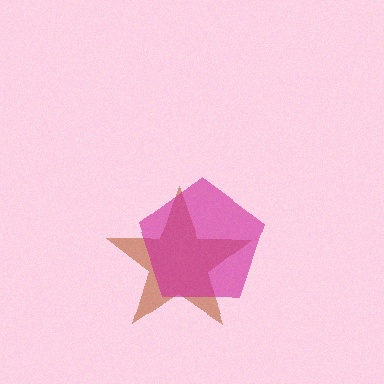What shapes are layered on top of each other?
The layered shapes are: a brown star, a magenta pentagon.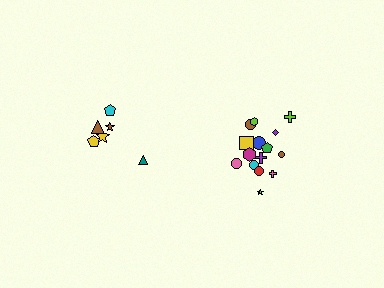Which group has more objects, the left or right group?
The right group.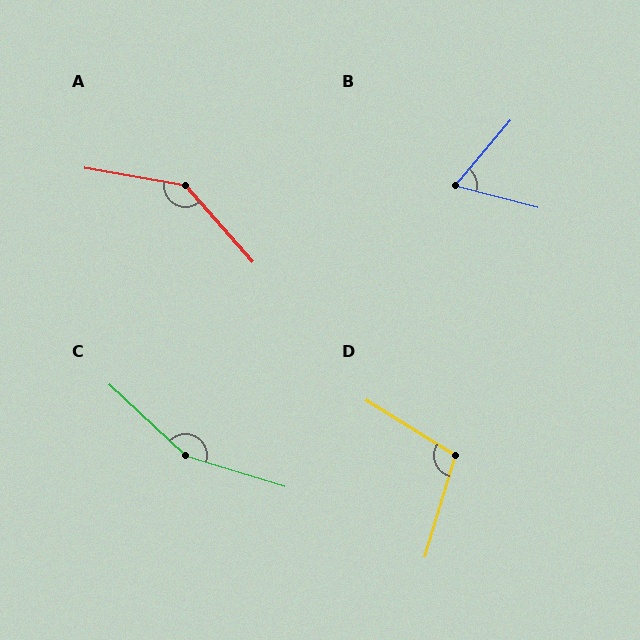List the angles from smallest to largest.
B (64°), D (105°), A (141°), C (154°).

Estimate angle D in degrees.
Approximately 105 degrees.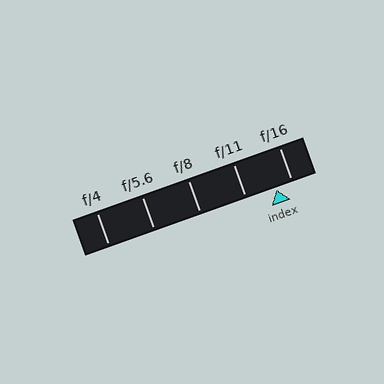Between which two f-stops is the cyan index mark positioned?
The index mark is between f/11 and f/16.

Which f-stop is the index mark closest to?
The index mark is closest to f/16.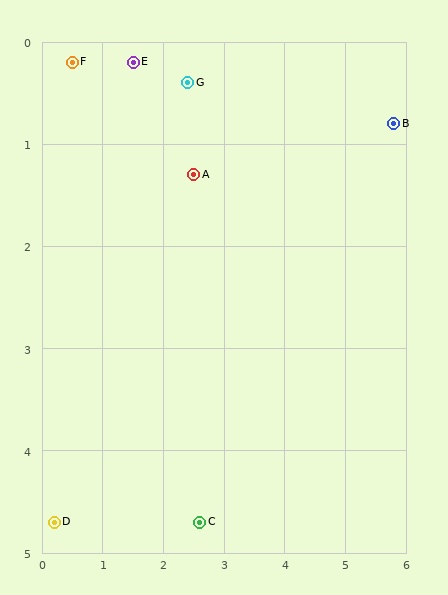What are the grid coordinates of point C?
Point C is at approximately (2.6, 4.7).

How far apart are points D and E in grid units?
Points D and E are about 4.7 grid units apart.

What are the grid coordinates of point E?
Point E is at approximately (1.5, 0.2).